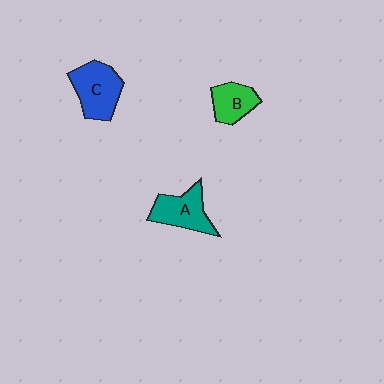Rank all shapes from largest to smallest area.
From largest to smallest: C (blue), A (teal), B (green).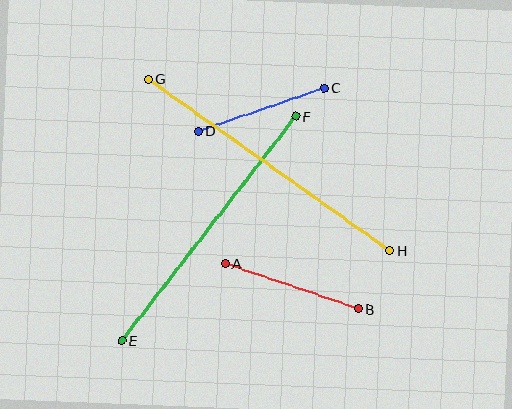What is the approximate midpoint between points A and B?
The midpoint is at approximately (291, 286) pixels.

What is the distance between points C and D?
The distance is approximately 133 pixels.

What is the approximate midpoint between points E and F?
The midpoint is at approximately (209, 228) pixels.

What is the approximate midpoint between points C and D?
The midpoint is at approximately (261, 110) pixels.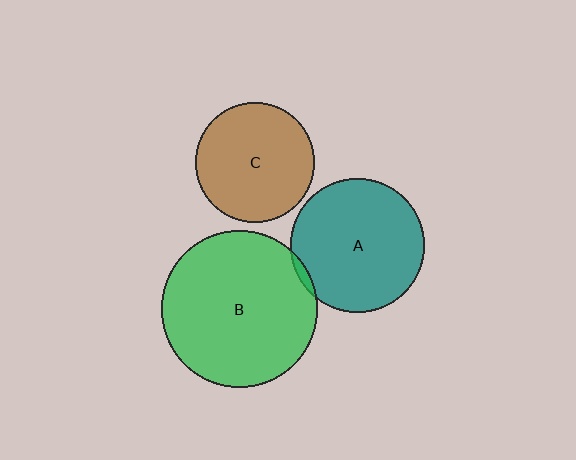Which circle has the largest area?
Circle B (green).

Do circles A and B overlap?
Yes.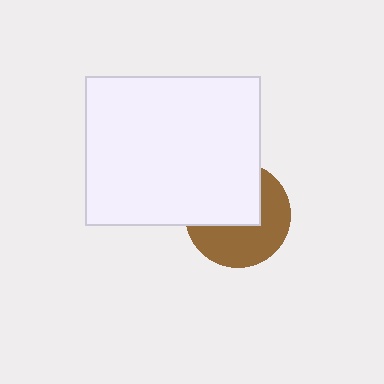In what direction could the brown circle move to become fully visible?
The brown circle could move toward the lower-right. That would shift it out from behind the white rectangle entirely.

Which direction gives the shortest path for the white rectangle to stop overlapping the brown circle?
Moving toward the upper-left gives the shortest separation.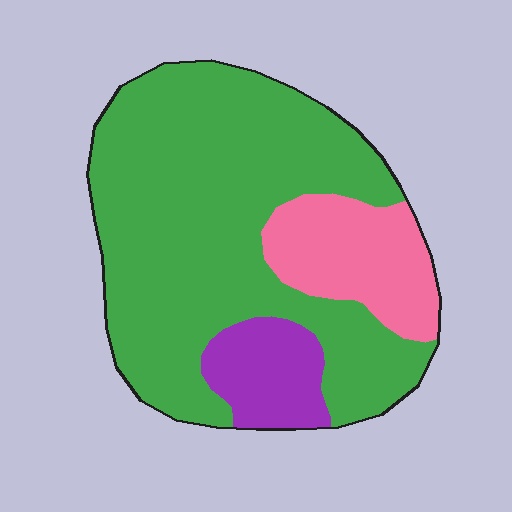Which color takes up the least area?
Purple, at roughly 10%.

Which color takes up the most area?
Green, at roughly 70%.